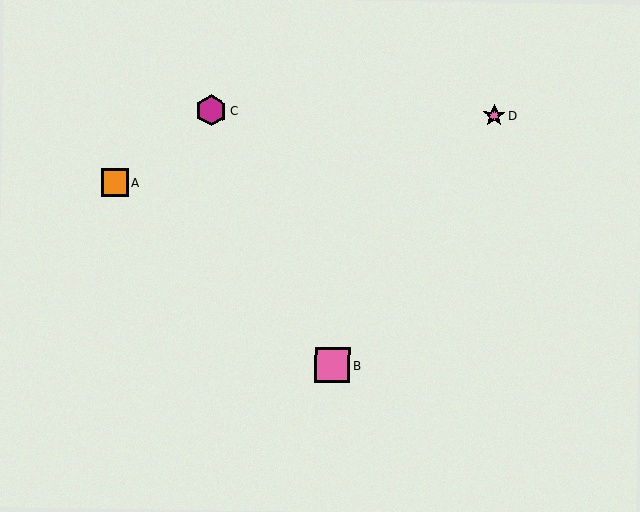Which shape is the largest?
The pink square (labeled B) is the largest.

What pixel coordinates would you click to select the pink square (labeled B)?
Click at (333, 366) to select the pink square B.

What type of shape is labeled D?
Shape D is a pink star.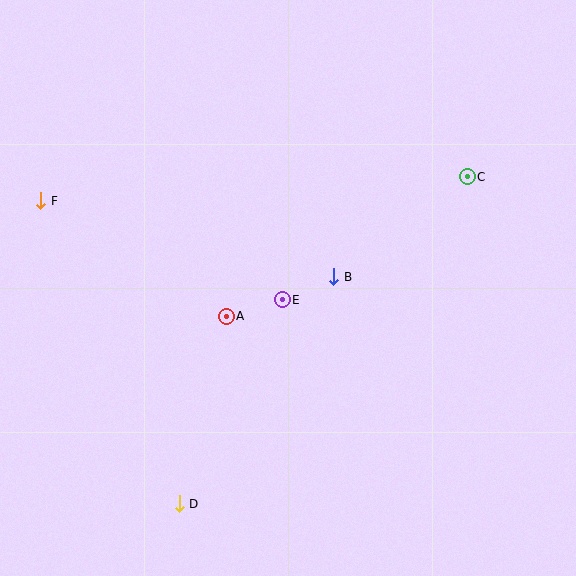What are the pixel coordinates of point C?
Point C is at (467, 177).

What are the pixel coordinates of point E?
Point E is at (282, 300).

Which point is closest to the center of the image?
Point E at (282, 300) is closest to the center.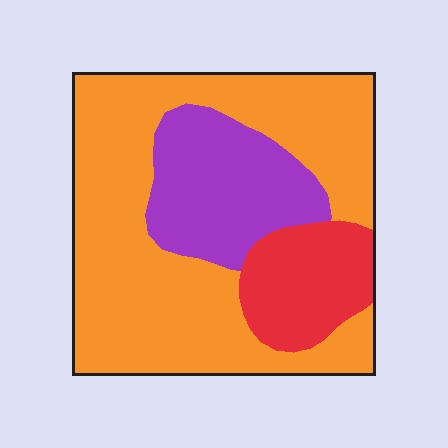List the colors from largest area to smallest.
From largest to smallest: orange, purple, red.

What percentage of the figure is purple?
Purple takes up about one fifth (1/5) of the figure.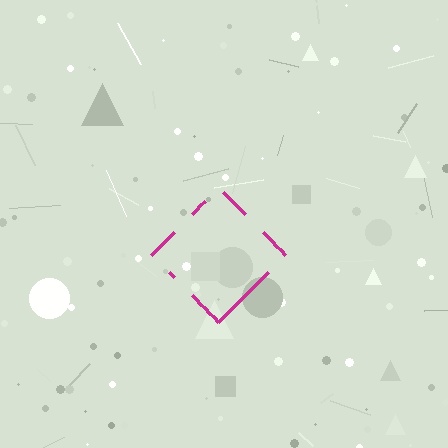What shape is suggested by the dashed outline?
The dashed outline suggests a diamond.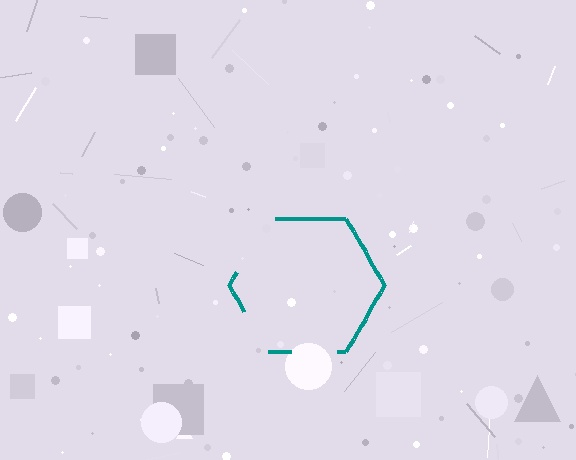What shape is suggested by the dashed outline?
The dashed outline suggests a hexagon.